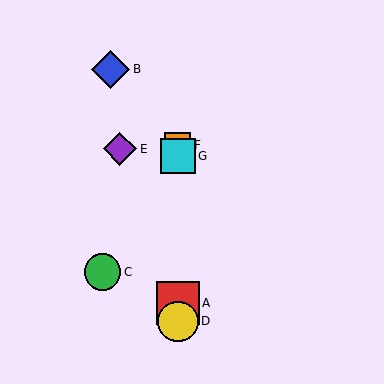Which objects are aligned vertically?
Objects A, D, F, G are aligned vertically.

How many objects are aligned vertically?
4 objects (A, D, F, G) are aligned vertically.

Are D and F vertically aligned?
Yes, both are at x≈178.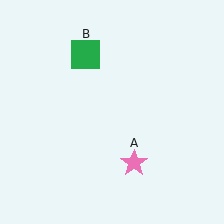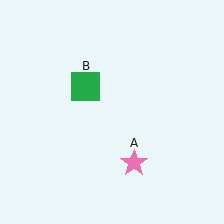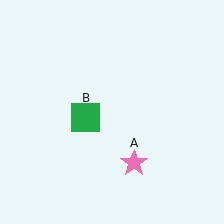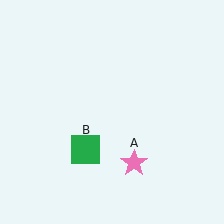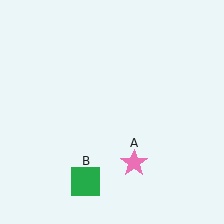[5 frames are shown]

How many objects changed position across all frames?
1 object changed position: green square (object B).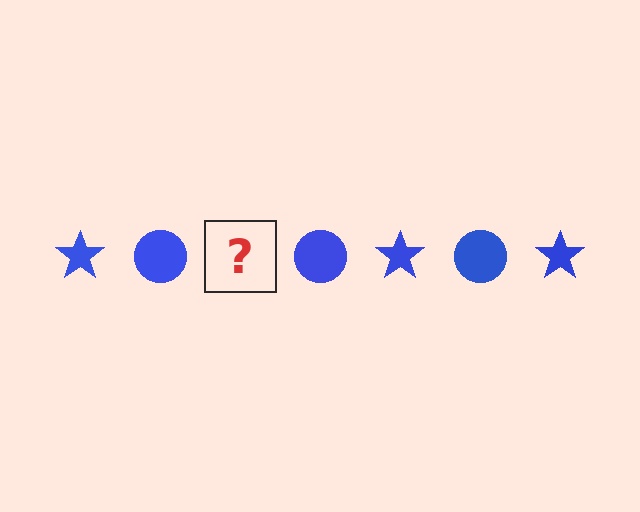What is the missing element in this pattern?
The missing element is a blue star.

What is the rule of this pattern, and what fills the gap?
The rule is that the pattern cycles through star, circle shapes in blue. The gap should be filled with a blue star.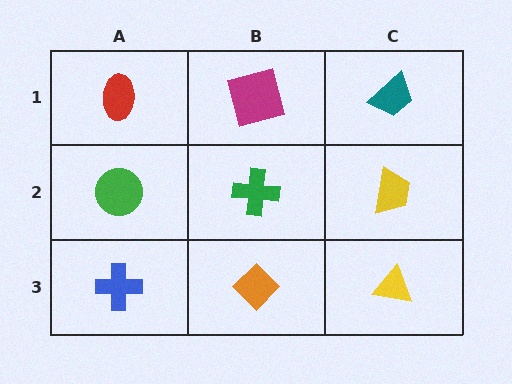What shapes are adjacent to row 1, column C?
A yellow trapezoid (row 2, column C), a magenta square (row 1, column B).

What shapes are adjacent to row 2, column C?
A teal trapezoid (row 1, column C), a yellow triangle (row 3, column C), a green cross (row 2, column B).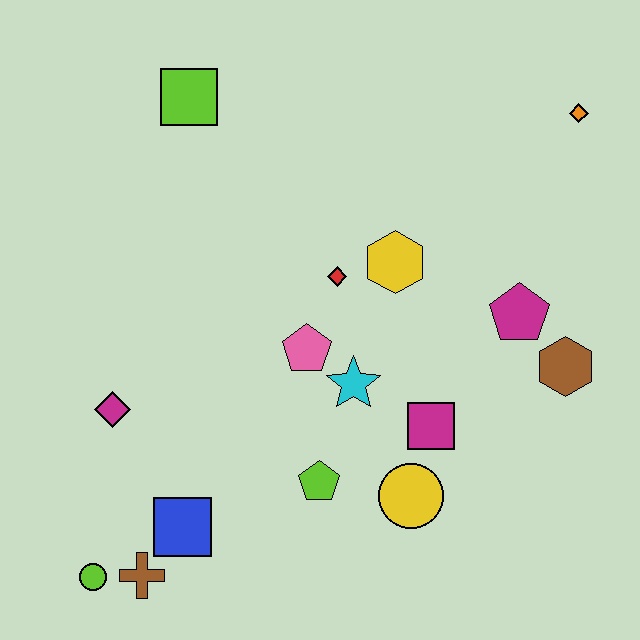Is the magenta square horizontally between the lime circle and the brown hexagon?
Yes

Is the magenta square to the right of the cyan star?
Yes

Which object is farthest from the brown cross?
The orange diamond is farthest from the brown cross.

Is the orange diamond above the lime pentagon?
Yes